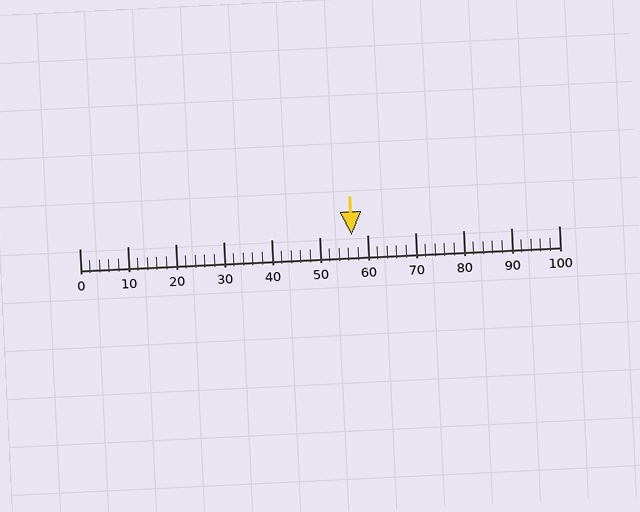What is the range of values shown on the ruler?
The ruler shows values from 0 to 100.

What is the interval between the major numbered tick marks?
The major tick marks are spaced 10 units apart.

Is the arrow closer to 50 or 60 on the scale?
The arrow is closer to 60.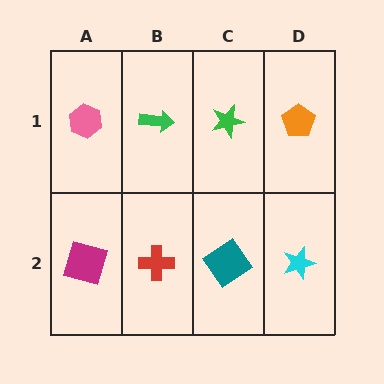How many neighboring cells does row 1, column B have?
3.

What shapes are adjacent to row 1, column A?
A magenta square (row 2, column A), a green arrow (row 1, column B).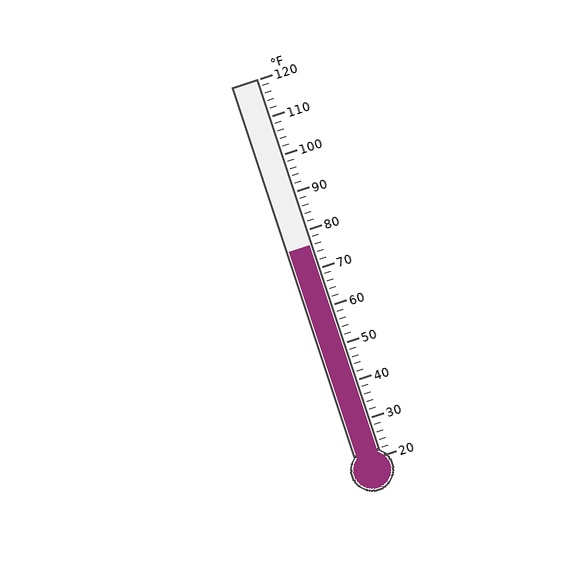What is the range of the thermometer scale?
The thermometer scale ranges from 20°F to 120°F.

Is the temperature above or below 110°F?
The temperature is below 110°F.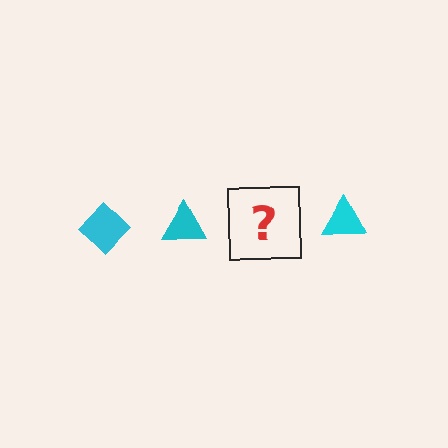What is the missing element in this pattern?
The missing element is a cyan diamond.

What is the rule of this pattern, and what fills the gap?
The rule is that the pattern cycles through diamond, triangle shapes in cyan. The gap should be filled with a cyan diamond.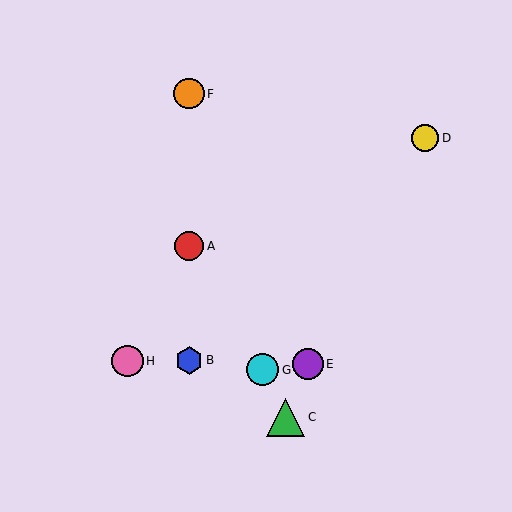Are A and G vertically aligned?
No, A is at x≈189 and G is at x≈263.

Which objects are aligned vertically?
Objects A, B, F are aligned vertically.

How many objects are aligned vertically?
3 objects (A, B, F) are aligned vertically.